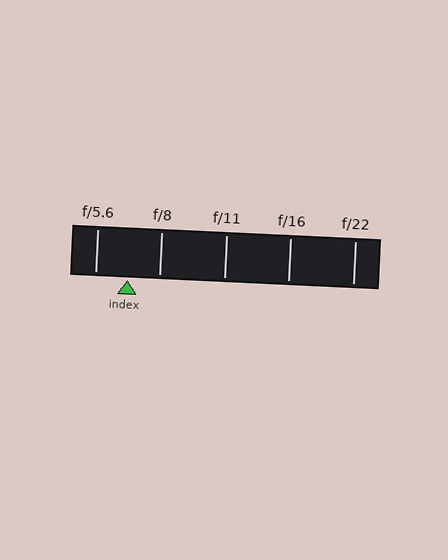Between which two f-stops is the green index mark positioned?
The index mark is between f/5.6 and f/8.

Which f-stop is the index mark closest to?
The index mark is closest to f/8.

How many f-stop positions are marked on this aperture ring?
There are 5 f-stop positions marked.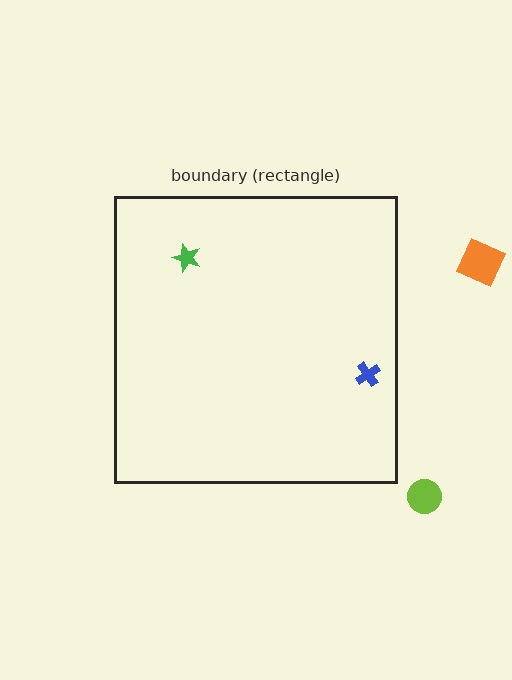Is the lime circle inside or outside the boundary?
Outside.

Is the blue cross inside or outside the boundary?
Inside.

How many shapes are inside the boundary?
2 inside, 2 outside.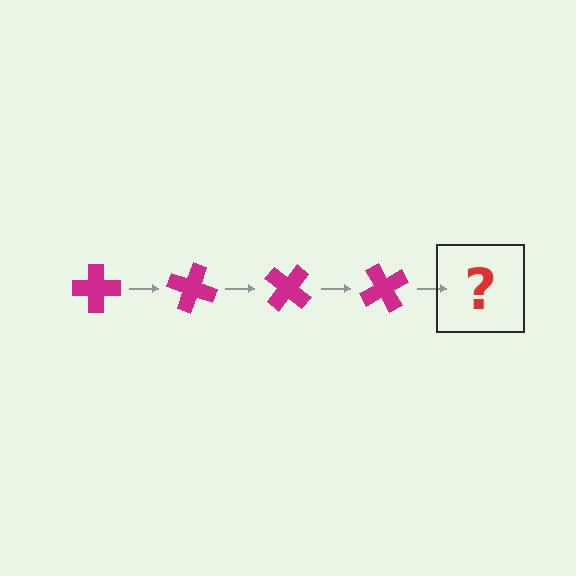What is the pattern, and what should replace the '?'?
The pattern is that the cross rotates 20 degrees each step. The '?' should be a magenta cross rotated 80 degrees.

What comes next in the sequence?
The next element should be a magenta cross rotated 80 degrees.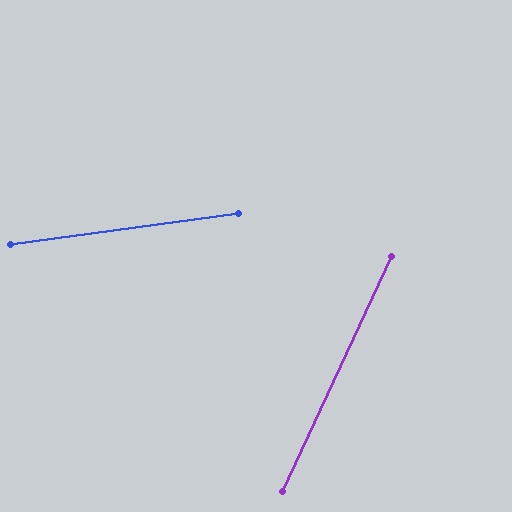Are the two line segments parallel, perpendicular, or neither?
Neither parallel nor perpendicular — they differ by about 57°.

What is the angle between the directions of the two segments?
Approximately 57 degrees.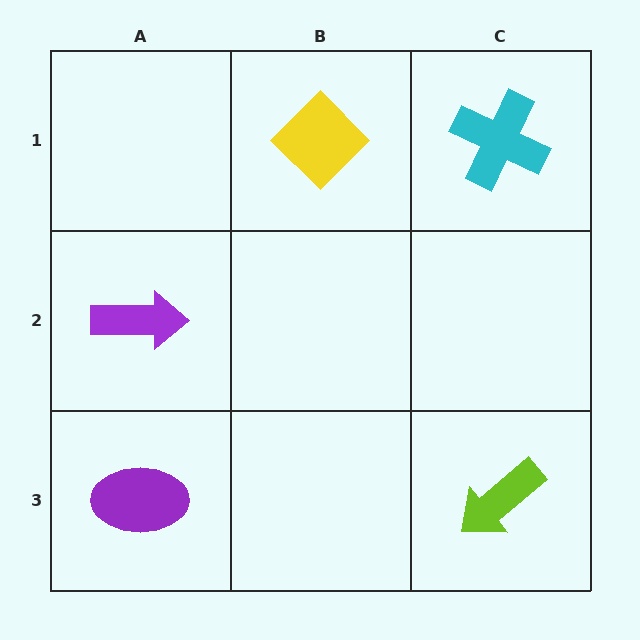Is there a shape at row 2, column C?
No, that cell is empty.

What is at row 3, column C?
A lime arrow.